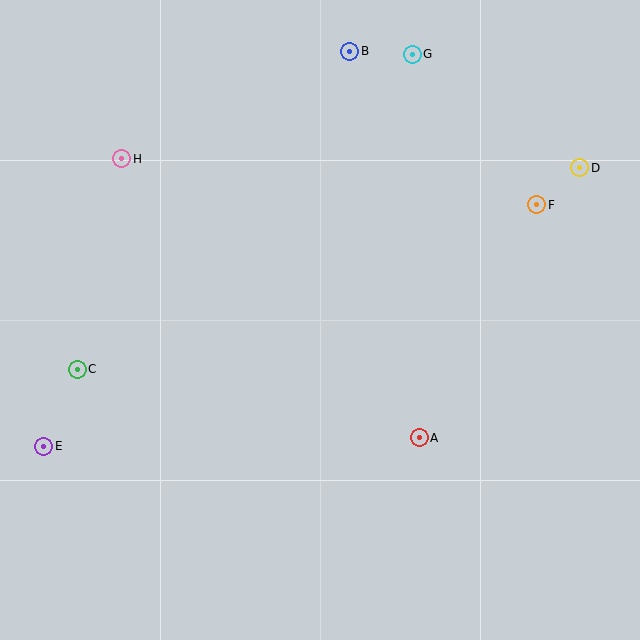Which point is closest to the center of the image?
Point A at (419, 438) is closest to the center.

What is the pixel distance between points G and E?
The distance between G and E is 538 pixels.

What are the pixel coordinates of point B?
Point B is at (350, 51).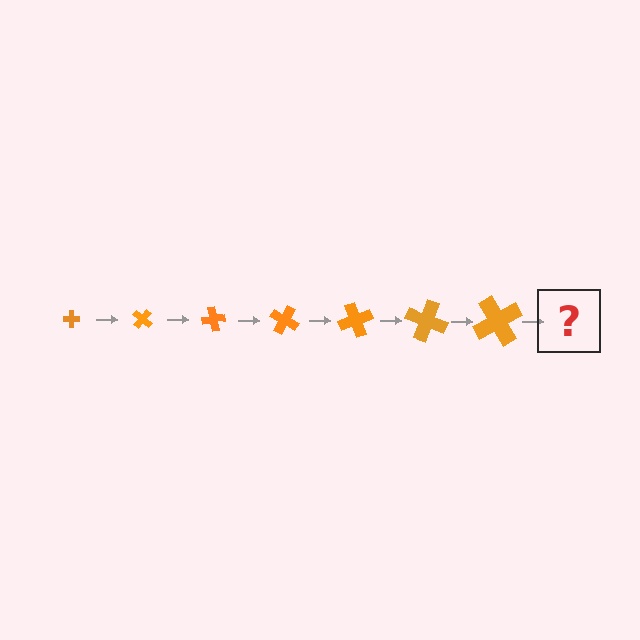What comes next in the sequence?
The next element should be a cross, larger than the previous one and rotated 280 degrees from the start.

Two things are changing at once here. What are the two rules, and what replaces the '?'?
The two rules are that the cross grows larger each step and it rotates 40 degrees each step. The '?' should be a cross, larger than the previous one and rotated 280 degrees from the start.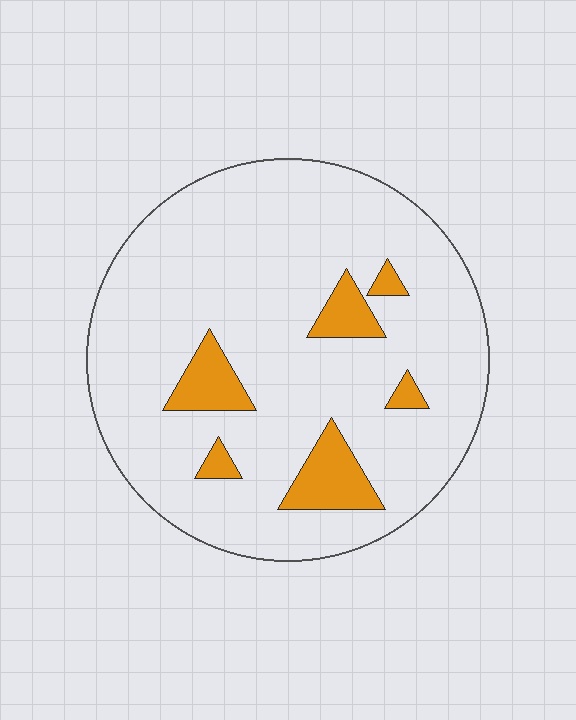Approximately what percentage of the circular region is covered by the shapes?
Approximately 10%.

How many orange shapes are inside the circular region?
6.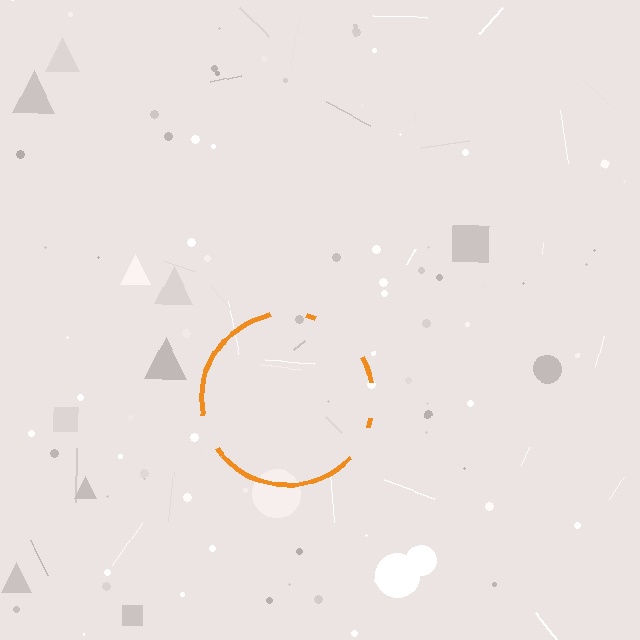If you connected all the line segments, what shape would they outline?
They would outline a circle.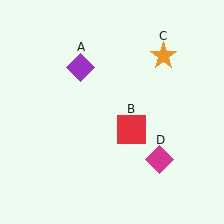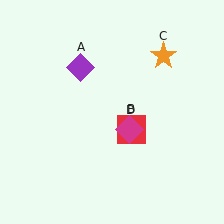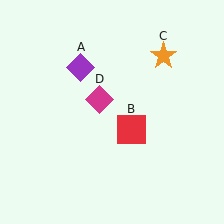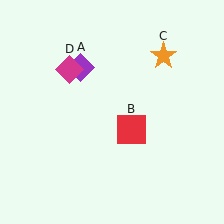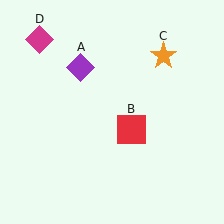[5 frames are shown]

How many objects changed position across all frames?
1 object changed position: magenta diamond (object D).